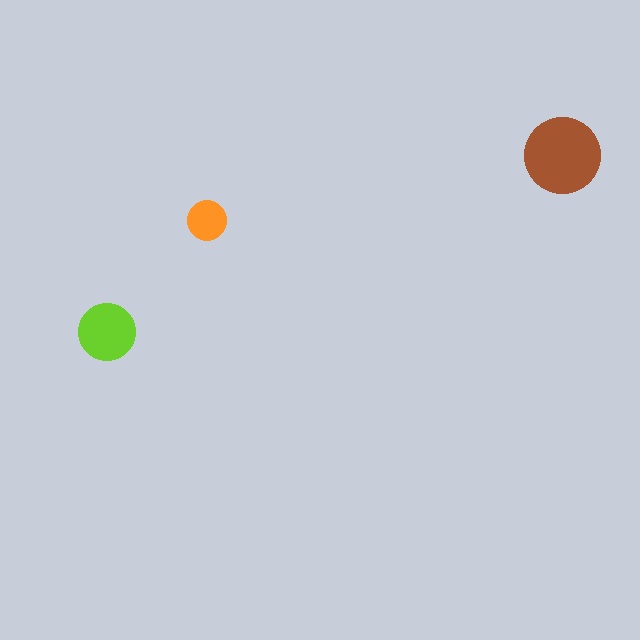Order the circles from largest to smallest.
the brown one, the lime one, the orange one.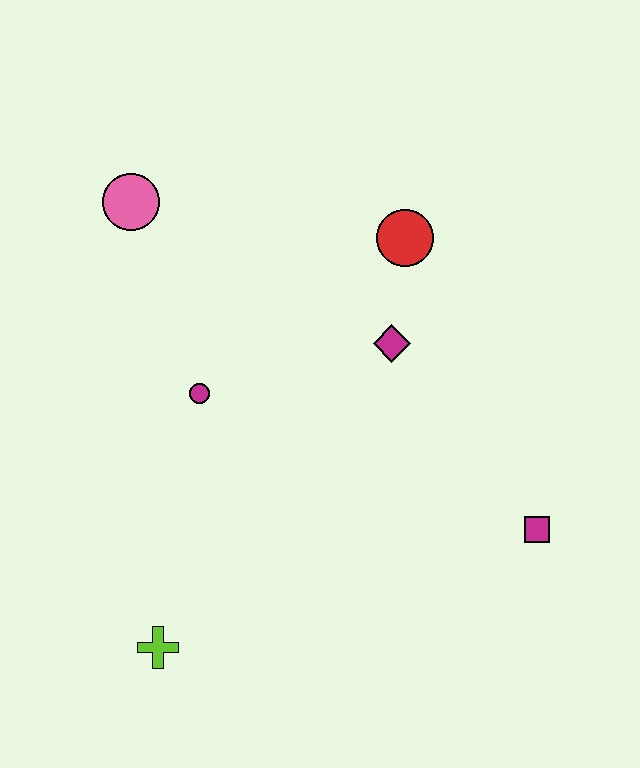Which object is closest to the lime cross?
The magenta circle is closest to the lime cross.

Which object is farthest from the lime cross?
The red circle is farthest from the lime cross.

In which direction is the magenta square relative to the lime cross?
The magenta square is to the right of the lime cross.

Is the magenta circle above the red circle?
No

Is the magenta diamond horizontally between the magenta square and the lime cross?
Yes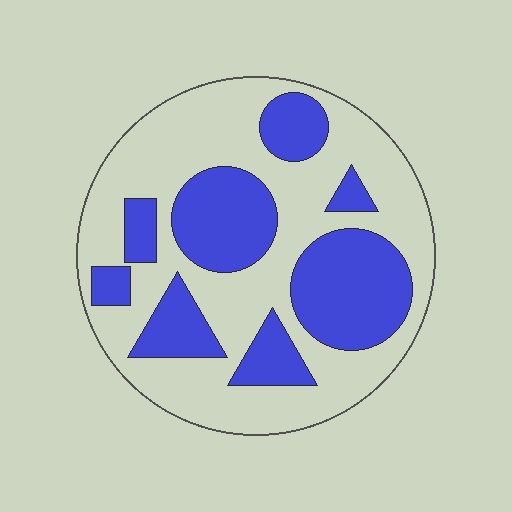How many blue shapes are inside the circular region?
8.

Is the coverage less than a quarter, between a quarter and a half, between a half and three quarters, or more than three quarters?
Between a quarter and a half.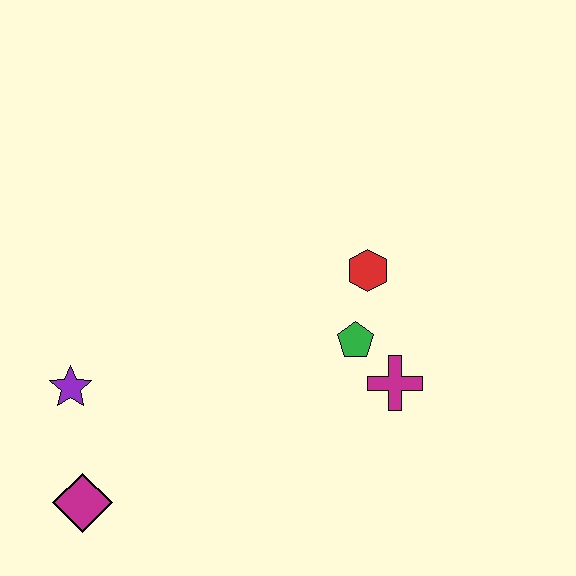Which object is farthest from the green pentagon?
The magenta diamond is farthest from the green pentagon.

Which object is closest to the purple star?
The magenta diamond is closest to the purple star.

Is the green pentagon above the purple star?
Yes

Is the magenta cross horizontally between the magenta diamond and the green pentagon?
No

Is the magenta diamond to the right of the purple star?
Yes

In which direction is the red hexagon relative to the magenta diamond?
The red hexagon is to the right of the magenta diamond.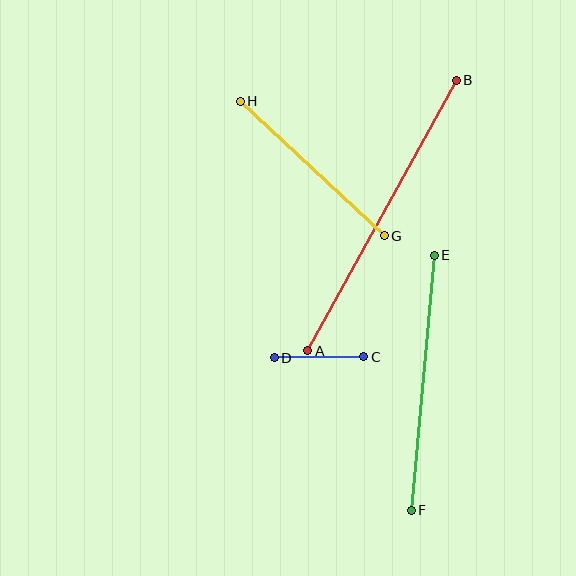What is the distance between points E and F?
The distance is approximately 256 pixels.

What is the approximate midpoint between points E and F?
The midpoint is at approximately (423, 383) pixels.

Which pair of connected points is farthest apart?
Points A and B are farthest apart.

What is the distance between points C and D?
The distance is approximately 89 pixels.